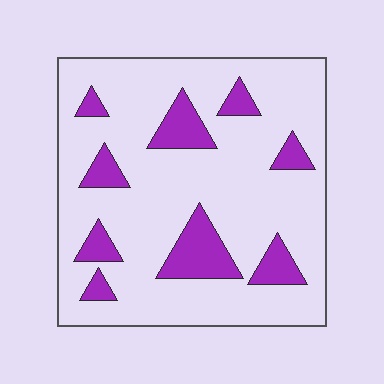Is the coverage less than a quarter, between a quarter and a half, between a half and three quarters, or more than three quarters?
Less than a quarter.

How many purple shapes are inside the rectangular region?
9.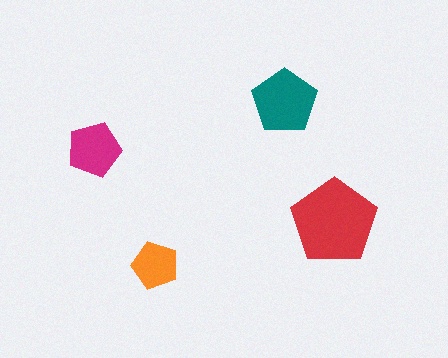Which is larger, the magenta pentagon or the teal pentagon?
The teal one.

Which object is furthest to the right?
The red pentagon is rightmost.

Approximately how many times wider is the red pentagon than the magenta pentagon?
About 1.5 times wider.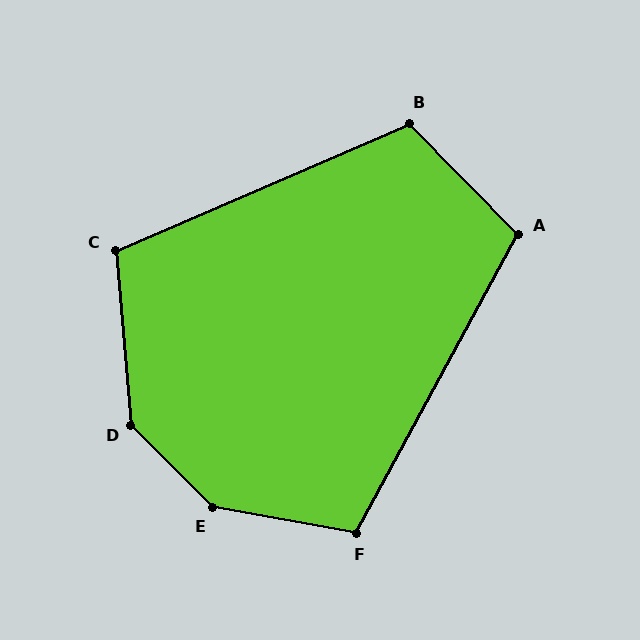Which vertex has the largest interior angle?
E, at approximately 145 degrees.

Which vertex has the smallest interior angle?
A, at approximately 107 degrees.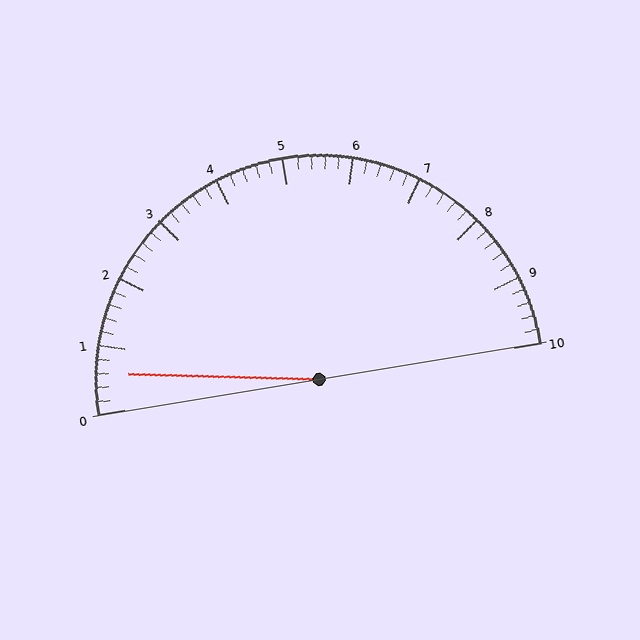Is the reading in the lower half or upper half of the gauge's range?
The reading is in the lower half of the range (0 to 10).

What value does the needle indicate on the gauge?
The needle indicates approximately 0.6.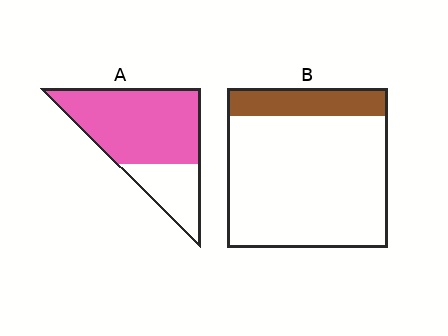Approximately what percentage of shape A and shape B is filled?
A is approximately 70% and B is approximately 20%.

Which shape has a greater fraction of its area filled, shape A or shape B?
Shape A.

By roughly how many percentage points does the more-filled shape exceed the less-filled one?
By roughly 55 percentage points (A over B).